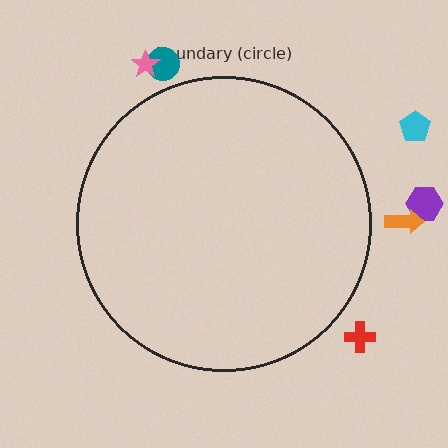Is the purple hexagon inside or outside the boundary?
Outside.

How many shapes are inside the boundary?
0 inside, 6 outside.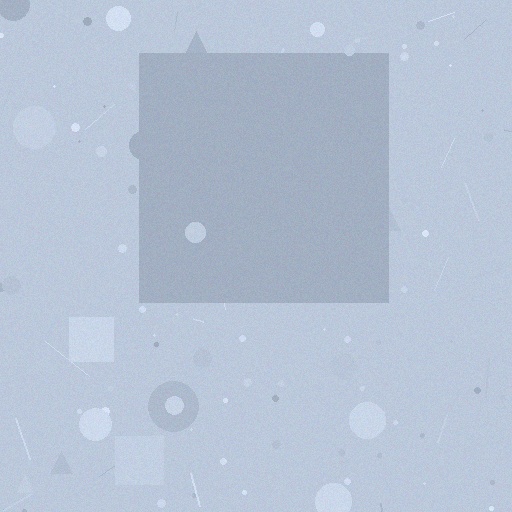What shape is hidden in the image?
A square is hidden in the image.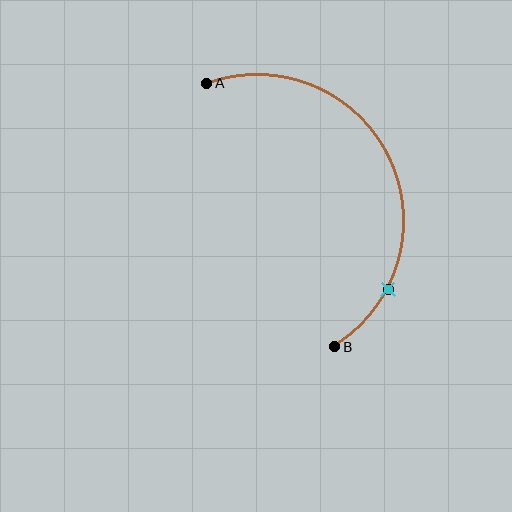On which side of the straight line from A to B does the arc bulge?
The arc bulges to the right of the straight line connecting A and B.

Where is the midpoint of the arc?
The arc midpoint is the point on the curve farthest from the straight line joining A and B. It sits to the right of that line.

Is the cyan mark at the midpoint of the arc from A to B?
No. The cyan mark lies on the arc but is closer to endpoint B. The arc midpoint would be at the point on the curve equidistant along the arc from both A and B.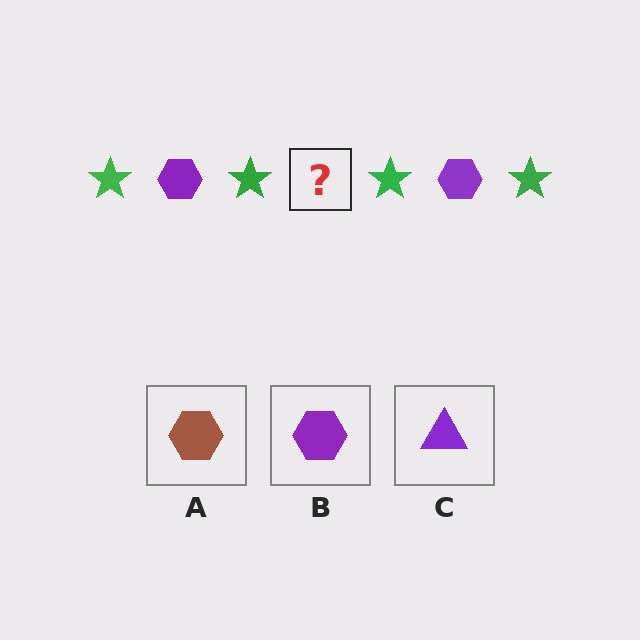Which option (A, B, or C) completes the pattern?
B.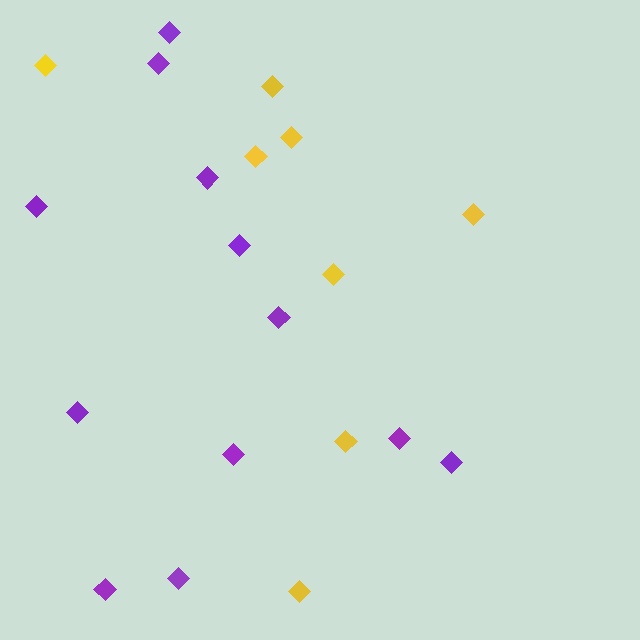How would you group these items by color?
There are 2 groups: one group of yellow diamonds (8) and one group of purple diamonds (12).